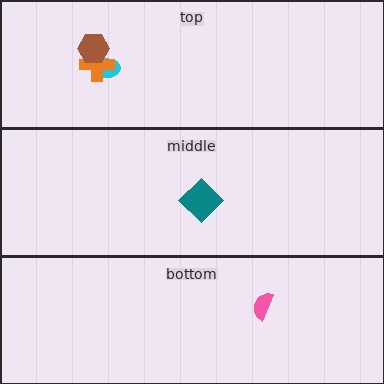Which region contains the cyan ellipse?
The top region.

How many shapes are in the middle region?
1.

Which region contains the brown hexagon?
The top region.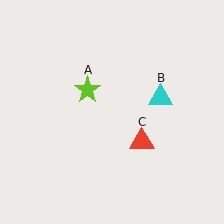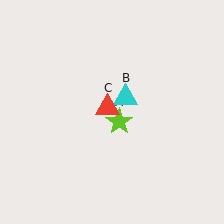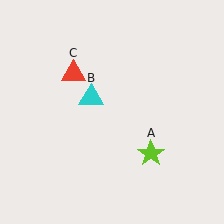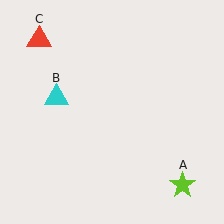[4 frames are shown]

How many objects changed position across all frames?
3 objects changed position: lime star (object A), cyan triangle (object B), red triangle (object C).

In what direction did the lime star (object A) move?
The lime star (object A) moved down and to the right.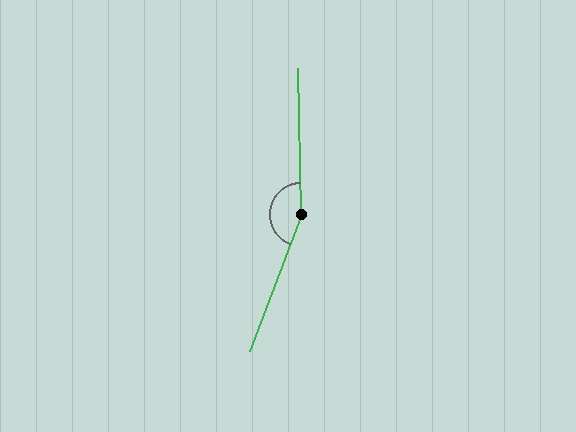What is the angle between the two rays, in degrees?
Approximately 158 degrees.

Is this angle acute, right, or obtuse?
It is obtuse.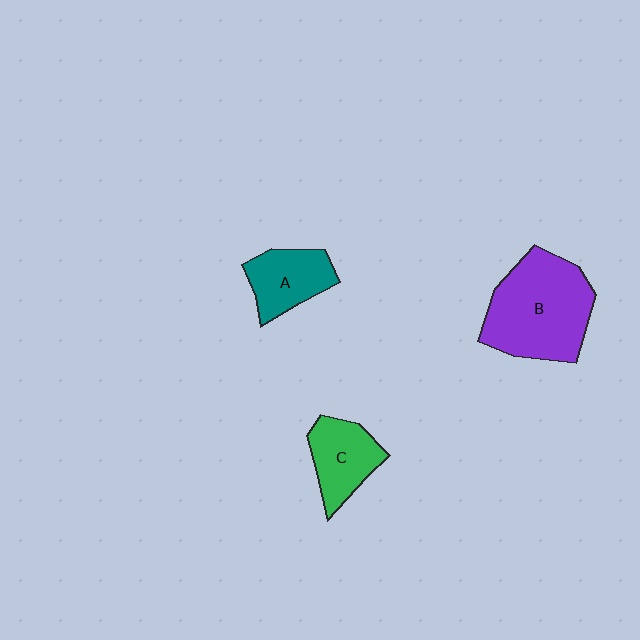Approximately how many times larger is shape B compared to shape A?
Approximately 2.0 times.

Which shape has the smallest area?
Shape A (teal).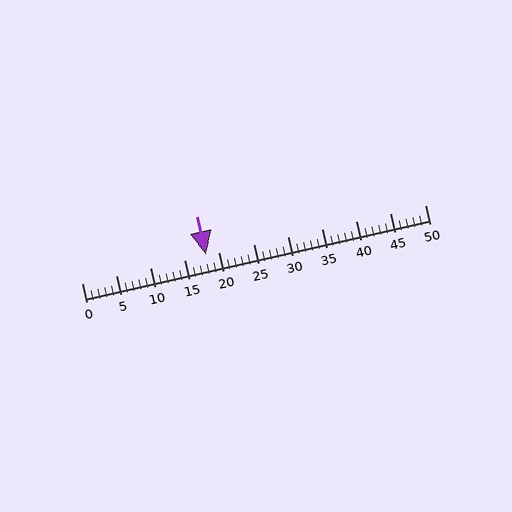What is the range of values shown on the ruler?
The ruler shows values from 0 to 50.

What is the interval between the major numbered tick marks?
The major tick marks are spaced 5 units apart.